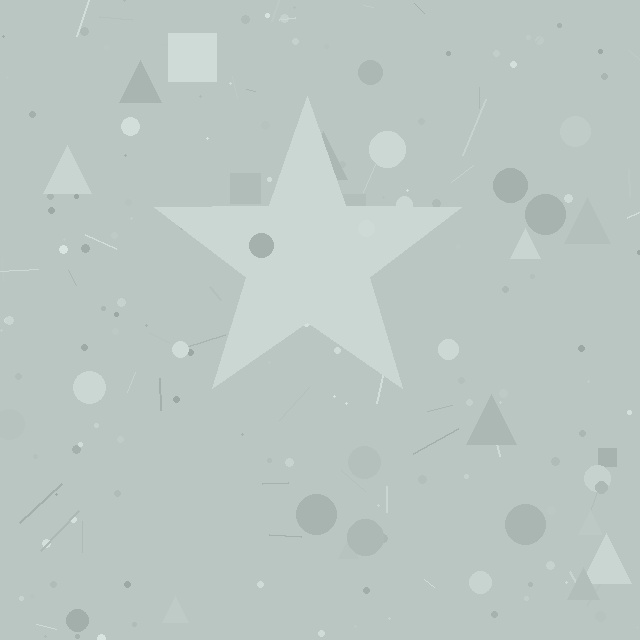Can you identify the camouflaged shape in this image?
The camouflaged shape is a star.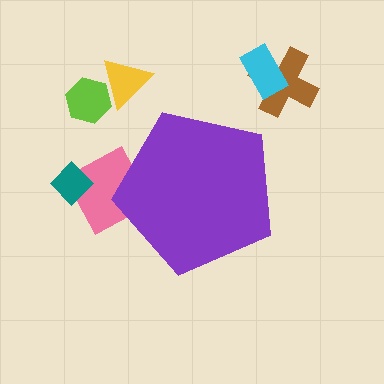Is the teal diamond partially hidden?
No, the teal diamond is fully visible.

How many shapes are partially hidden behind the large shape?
1 shape is partially hidden.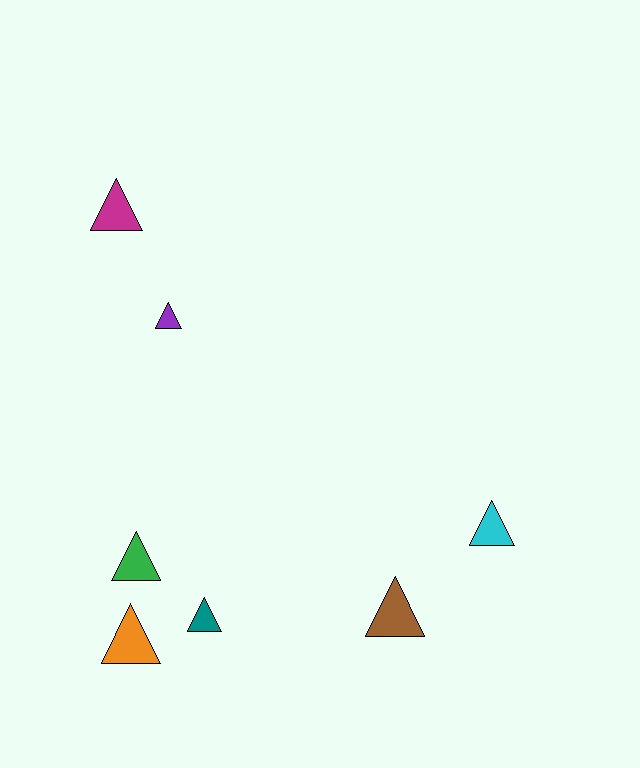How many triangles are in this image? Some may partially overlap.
There are 7 triangles.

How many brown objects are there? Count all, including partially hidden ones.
There is 1 brown object.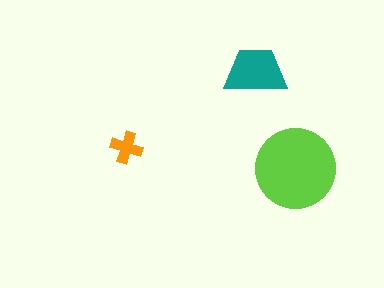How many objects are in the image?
There are 3 objects in the image.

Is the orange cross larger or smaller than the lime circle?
Smaller.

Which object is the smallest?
The orange cross.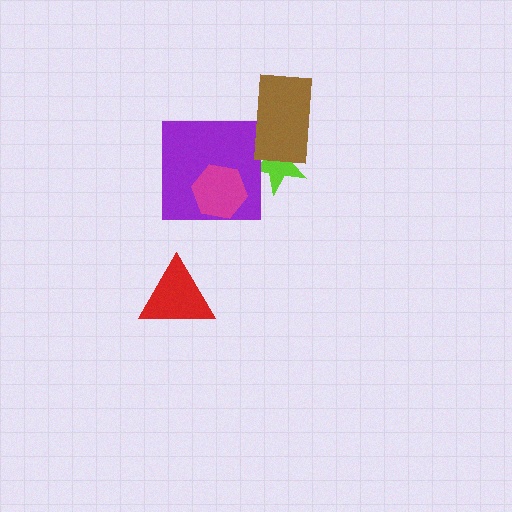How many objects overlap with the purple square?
2 objects overlap with the purple square.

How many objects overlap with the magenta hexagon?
1 object overlaps with the magenta hexagon.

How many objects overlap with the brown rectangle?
1 object overlaps with the brown rectangle.